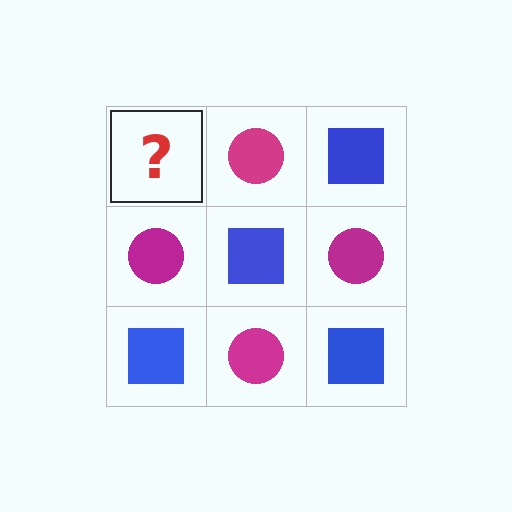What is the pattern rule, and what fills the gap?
The rule is that it alternates blue square and magenta circle in a checkerboard pattern. The gap should be filled with a blue square.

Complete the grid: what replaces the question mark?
The question mark should be replaced with a blue square.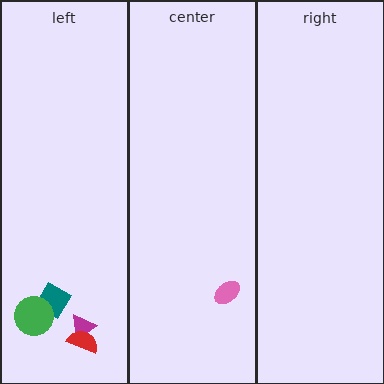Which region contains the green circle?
The left region.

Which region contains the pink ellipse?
The center region.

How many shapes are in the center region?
1.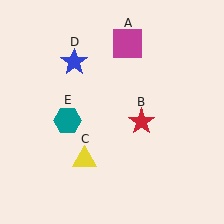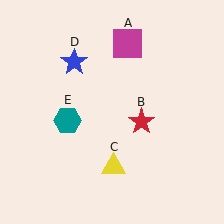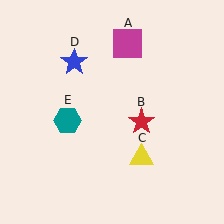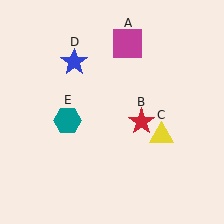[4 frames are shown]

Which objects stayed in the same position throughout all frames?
Magenta square (object A) and red star (object B) and blue star (object D) and teal hexagon (object E) remained stationary.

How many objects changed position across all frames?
1 object changed position: yellow triangle (object C).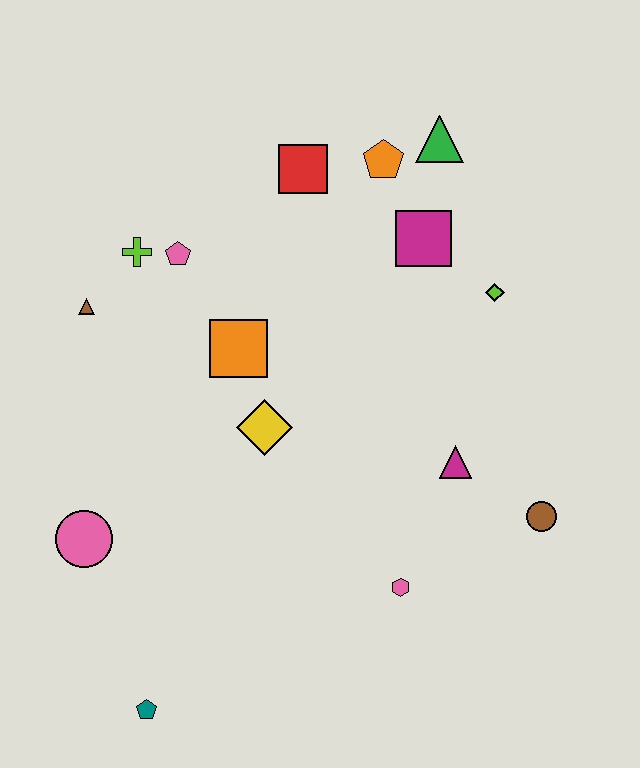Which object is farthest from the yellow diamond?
The green triangle is farthest from the yellow diamond.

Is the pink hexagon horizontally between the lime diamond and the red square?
Yes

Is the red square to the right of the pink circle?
Yes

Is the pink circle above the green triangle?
No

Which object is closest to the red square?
The orange pentagon is closest to the red square.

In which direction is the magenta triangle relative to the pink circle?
The magenta triangle is to the right of the pink circle.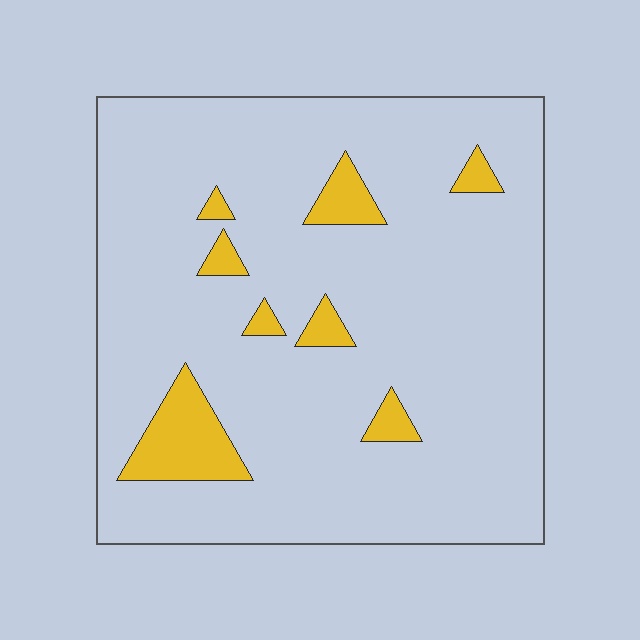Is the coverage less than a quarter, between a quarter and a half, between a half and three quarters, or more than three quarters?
Less than a quarter.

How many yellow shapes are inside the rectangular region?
8.